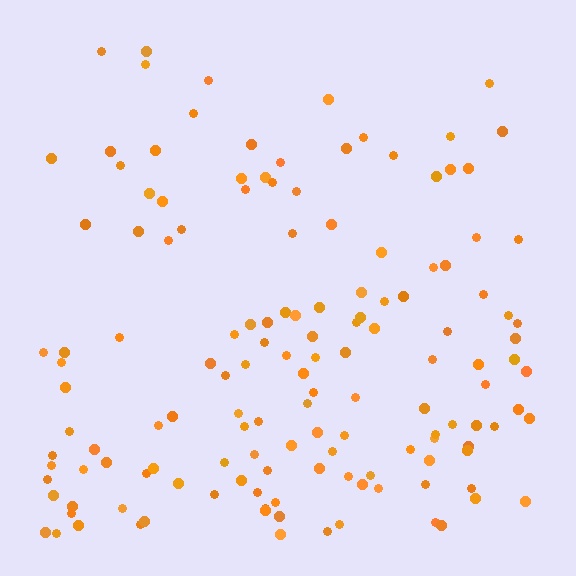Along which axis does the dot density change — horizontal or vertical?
Vertical.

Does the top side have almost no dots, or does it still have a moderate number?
Still a moderate number, just noticeably fewer than the bottom.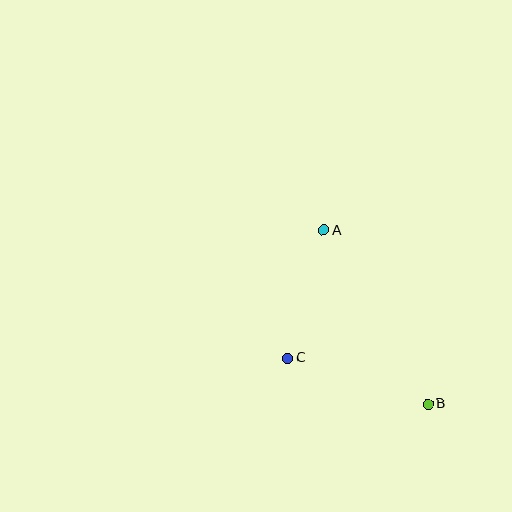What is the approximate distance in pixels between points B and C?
The distance between B and C is approximately 147 pixels.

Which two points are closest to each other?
Points A and C are closest to each other.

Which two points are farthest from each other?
Points A and B are farthest from each other.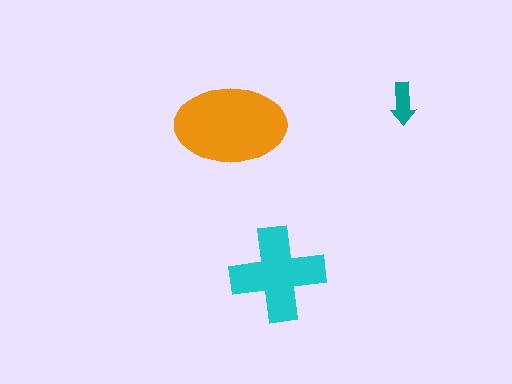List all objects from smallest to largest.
The teal arrow, the cyan cross, the orange ellipse.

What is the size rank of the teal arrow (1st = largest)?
3rd.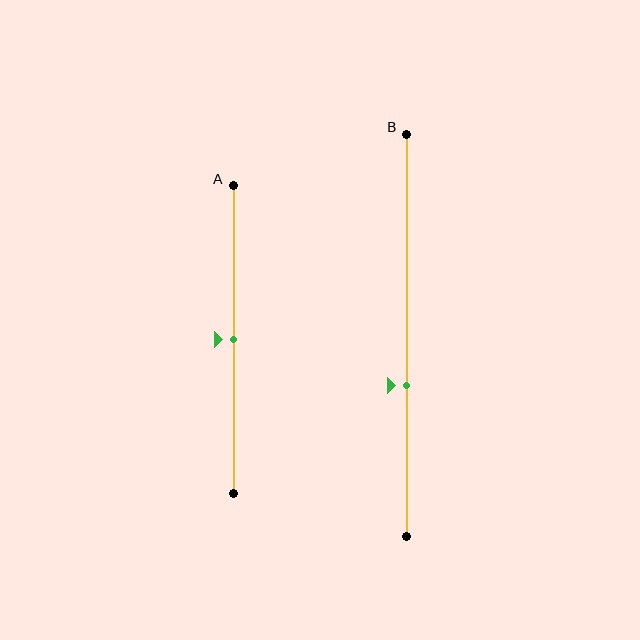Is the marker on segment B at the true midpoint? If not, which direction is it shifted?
No, the marker on segment B is shifted downward by about 12% of the segment length.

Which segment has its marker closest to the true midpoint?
Segment A has its marker closest to the true midpoint.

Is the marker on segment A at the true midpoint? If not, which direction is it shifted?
Yes, the marker on segment A is at the true midpoint.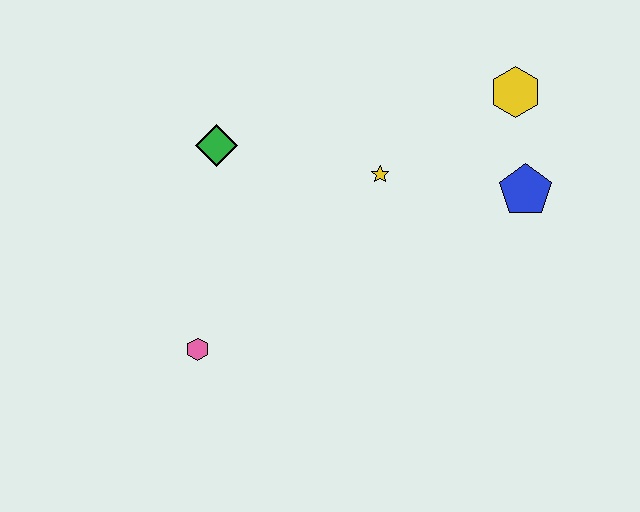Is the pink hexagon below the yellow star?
Yes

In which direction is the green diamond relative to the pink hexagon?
The green diamond is above the pink hexagon.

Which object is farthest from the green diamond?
The blue pentagon is farthest from the green diamond.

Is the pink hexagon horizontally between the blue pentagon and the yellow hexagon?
No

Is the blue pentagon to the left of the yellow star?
No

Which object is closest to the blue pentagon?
The yellow hexagon is closest to the blue pentagon.